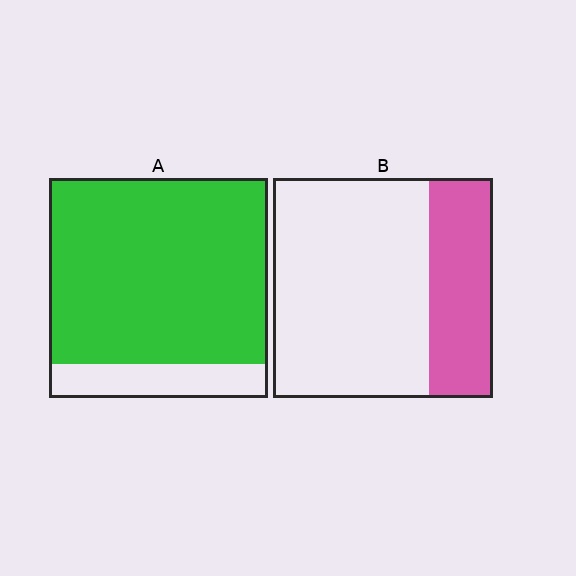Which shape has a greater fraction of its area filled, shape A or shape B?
Shape A.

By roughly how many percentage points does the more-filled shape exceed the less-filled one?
By roughly 55 percentage points (A over B).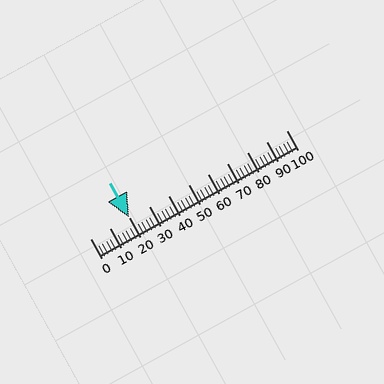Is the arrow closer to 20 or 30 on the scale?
The arrow is closer to 20.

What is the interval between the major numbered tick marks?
The major tick marks are spaced 10 units apart.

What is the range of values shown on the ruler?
The ruler shows values from 0 to 100.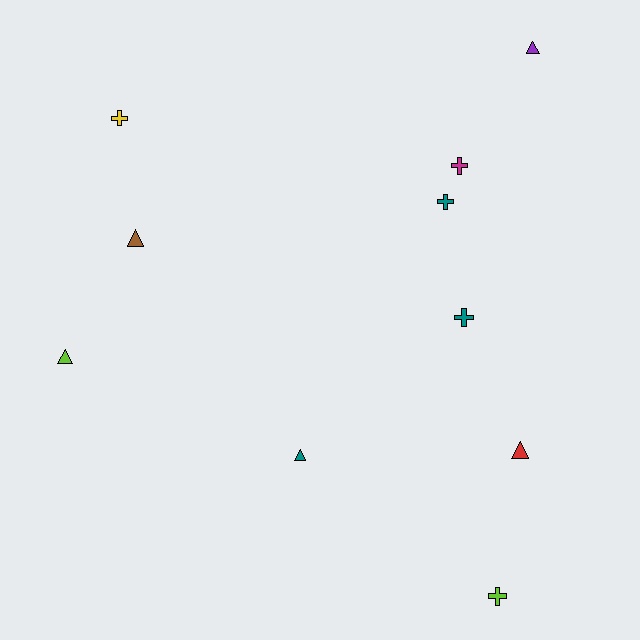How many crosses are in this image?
There are 5 crosses.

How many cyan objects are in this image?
There are no cyan objects.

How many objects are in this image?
There are 10 objects.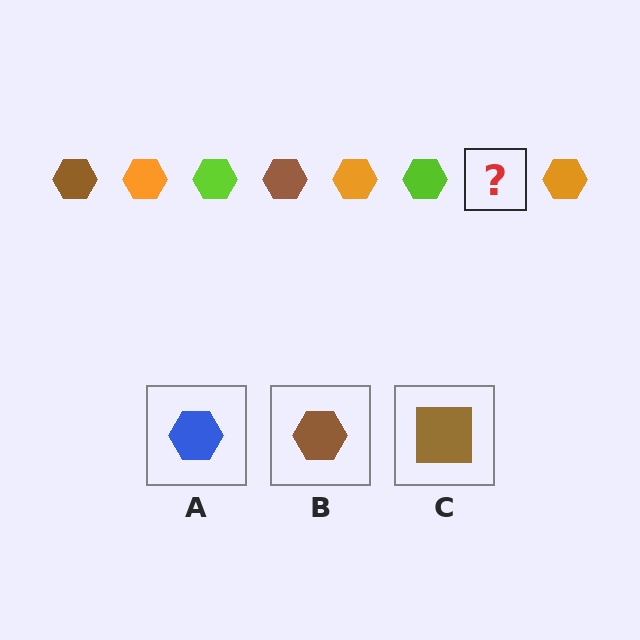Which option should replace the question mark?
Option B.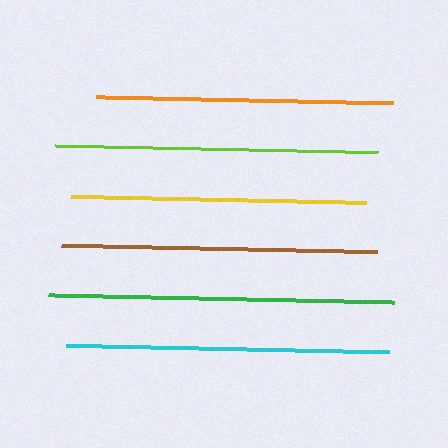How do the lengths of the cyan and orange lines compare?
The cyan and orange lines are approximately the same length.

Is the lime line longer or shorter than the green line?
The green line is longer than the lime line.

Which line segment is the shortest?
The yellow line is the shortest at approximately 296 pixels.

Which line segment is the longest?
The green line is the longest at approximately 346 pixels.